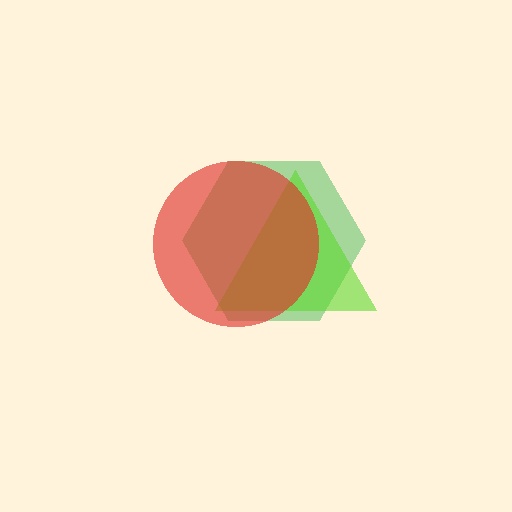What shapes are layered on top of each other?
The layered shapes are: a green hexagon, a lime triangle, a red circle.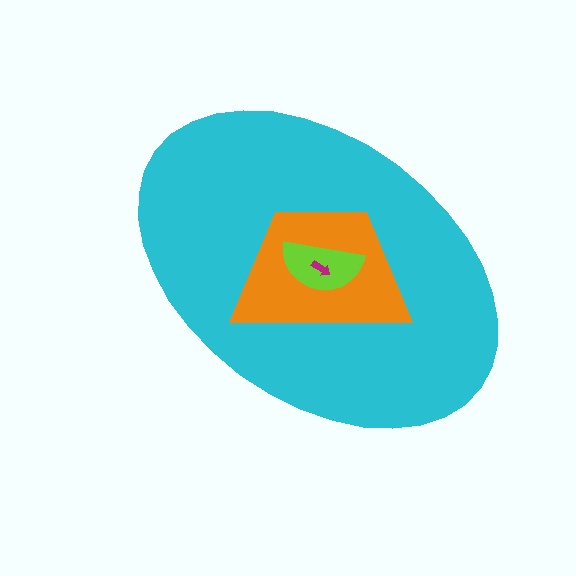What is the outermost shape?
The cyan ellipse.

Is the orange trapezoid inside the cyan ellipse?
Yes.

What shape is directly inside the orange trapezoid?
The lime semicircle.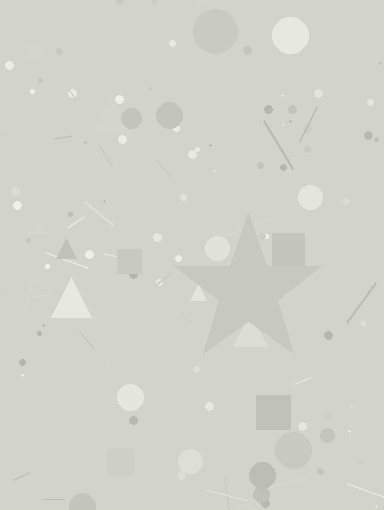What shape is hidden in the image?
A star is hidden in the image.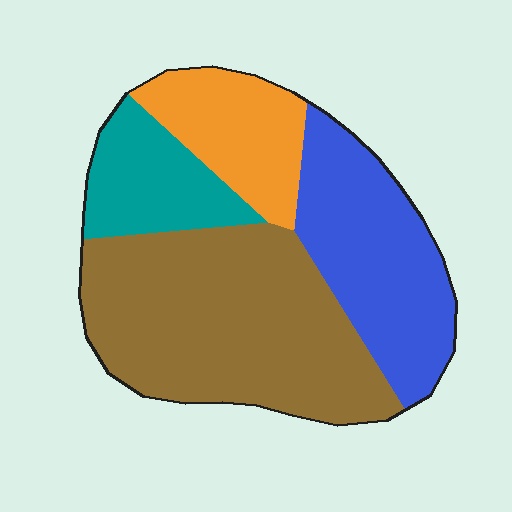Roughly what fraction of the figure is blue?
Blue covers roughly 25% of the figure.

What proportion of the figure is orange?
Orange covers around 15% of the figure.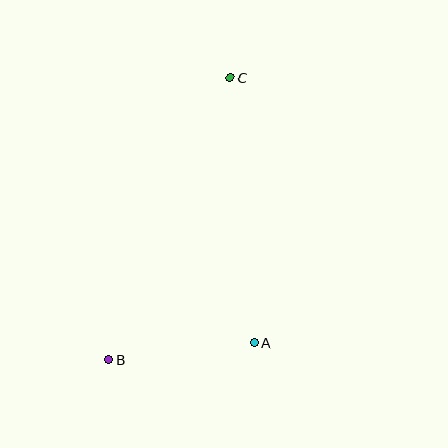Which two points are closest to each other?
Points A and B are closest to each other.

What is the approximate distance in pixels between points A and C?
The distance between A and C is approximately 266 pixels.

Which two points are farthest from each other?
Points B and C are farthest from each other.